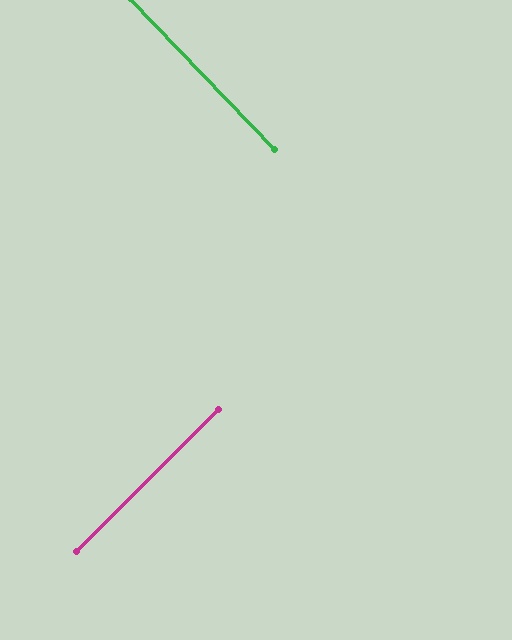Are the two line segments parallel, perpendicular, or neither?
Perpendicular — they meet at approximately 89°.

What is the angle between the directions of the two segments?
Approximately 89 degrees.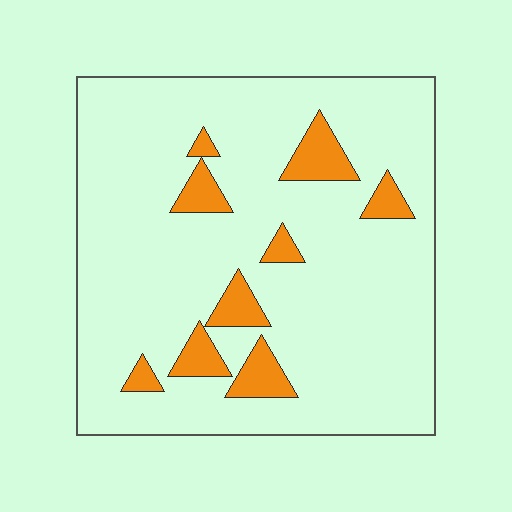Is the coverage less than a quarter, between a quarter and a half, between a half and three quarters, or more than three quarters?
Less than a quarter.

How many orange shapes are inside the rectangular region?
9.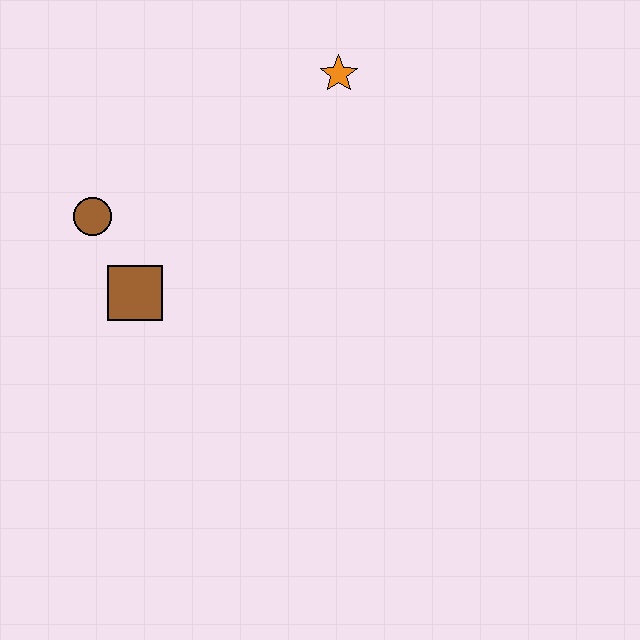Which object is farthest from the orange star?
The brown square is farthest from the orange star.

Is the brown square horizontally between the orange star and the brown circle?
Yes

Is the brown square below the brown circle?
Yes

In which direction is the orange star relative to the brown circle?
The orange star is to the right of the brown circle.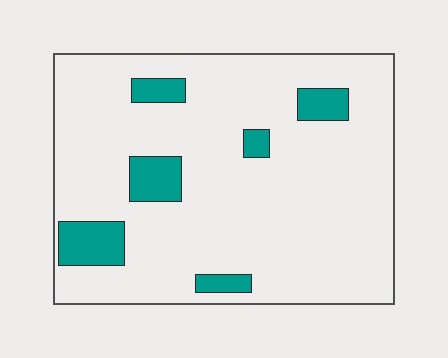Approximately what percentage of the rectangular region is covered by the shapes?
Approximately 10%.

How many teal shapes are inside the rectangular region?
6.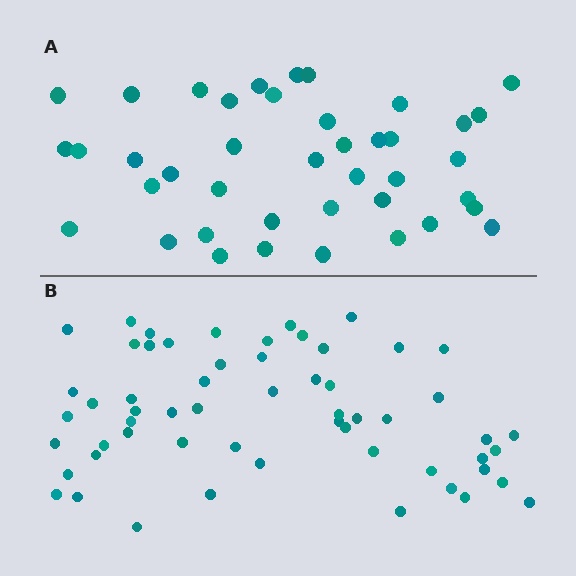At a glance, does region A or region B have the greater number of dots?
Region B (the bottom region) has more dots.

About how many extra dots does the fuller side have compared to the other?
Region B has approximately 15 more dots than region A.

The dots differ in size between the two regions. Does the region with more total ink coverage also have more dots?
No. Region A has more total ink coverage because its dots are larger, but region B actually contains more individual dots. Total area can be misleading — the number of items is what matters here.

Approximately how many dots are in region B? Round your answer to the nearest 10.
About 60 dots. (The exact count is 58, which rounds to 60.)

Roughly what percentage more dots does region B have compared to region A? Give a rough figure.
About 40% more.